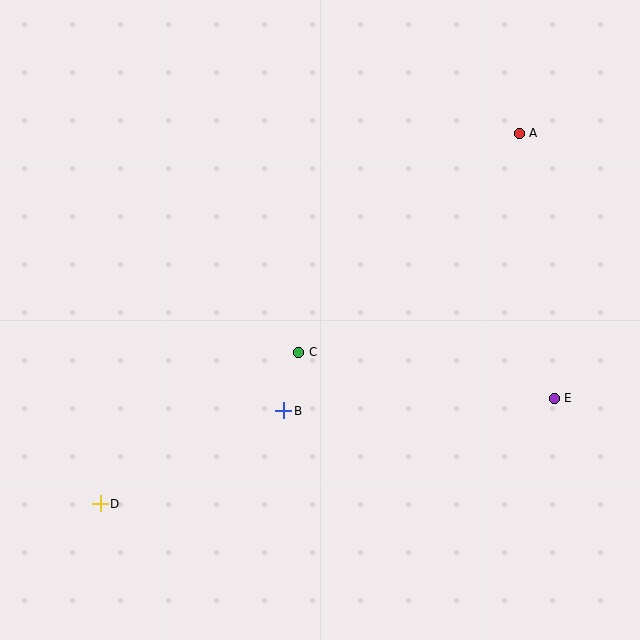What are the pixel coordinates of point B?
Point B is at (284, 411).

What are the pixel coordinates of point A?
Point A is at (519, 133).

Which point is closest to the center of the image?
Point C at (299, 352) is closest to the center.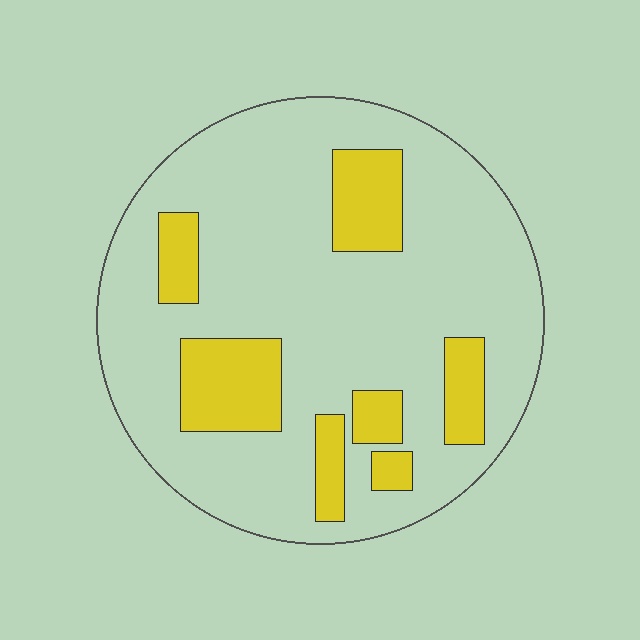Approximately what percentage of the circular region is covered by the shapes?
Approximately 20%.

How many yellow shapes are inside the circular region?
7.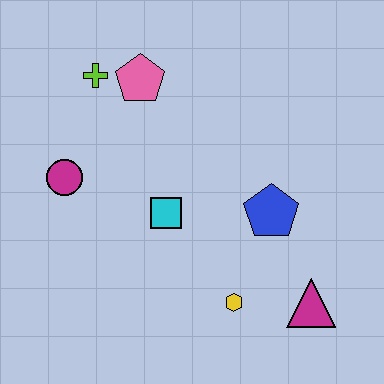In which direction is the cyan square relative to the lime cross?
The cyan square is below the lime cross.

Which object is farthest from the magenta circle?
The magenta triangle is farthest from the magenta circle.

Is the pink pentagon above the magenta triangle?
Yes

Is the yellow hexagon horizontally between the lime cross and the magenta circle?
No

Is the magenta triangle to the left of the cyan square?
No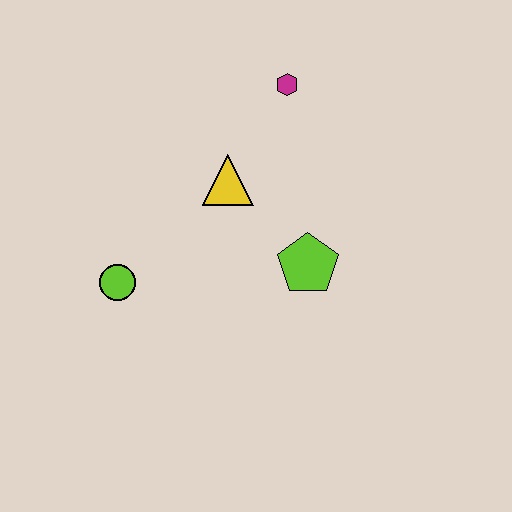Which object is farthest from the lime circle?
The magenta hexagon is farthest from the lime circle.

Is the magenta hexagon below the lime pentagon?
No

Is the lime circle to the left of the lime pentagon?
Yes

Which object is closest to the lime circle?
The yellow triangle is closest to the lime circle.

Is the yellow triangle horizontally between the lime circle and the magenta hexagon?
Yes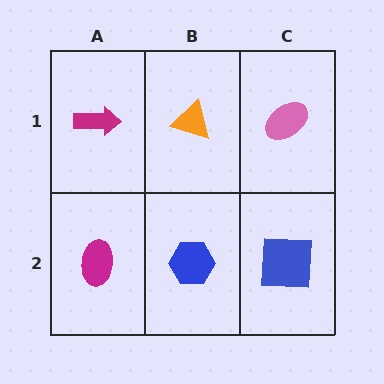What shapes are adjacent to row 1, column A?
A magenta ellipse (row 2, column A), an orange triangle (row 1, column B).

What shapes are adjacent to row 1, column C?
A blue square (row 2, column C), an orange triangle (row 1, column B).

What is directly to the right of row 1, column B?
A pink ellipse.